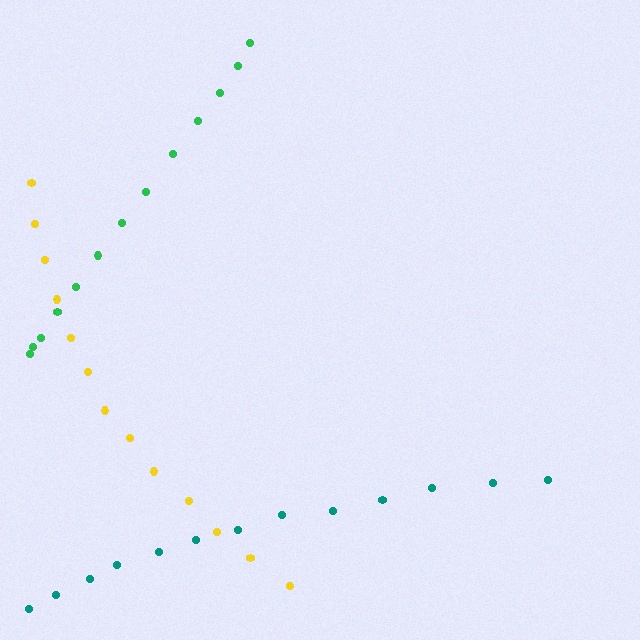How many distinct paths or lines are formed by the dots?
There are 3 distinct paths.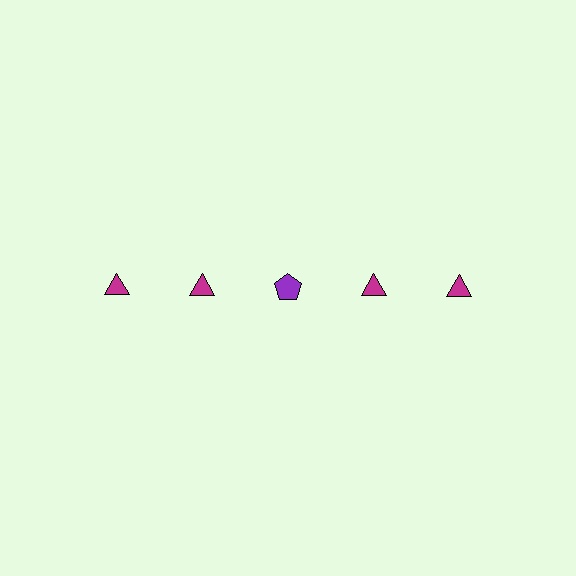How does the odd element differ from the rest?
It differs in both color (purple instead of magenta) and shape (pentagon instead of triangle).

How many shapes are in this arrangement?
There are 5 shapes arranged in a grid pattern.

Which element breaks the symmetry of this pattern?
The purple pentagon in the top row, center column breaks the symmetry. All other shapes are magenta triangles.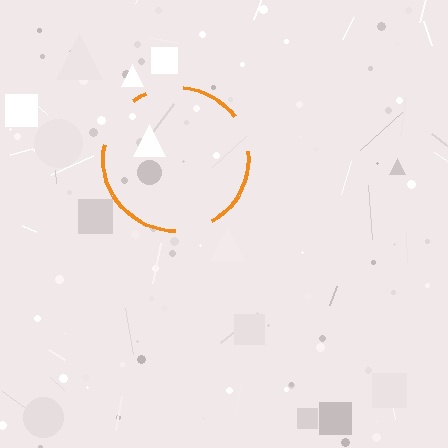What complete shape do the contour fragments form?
The contour fragments form a circle.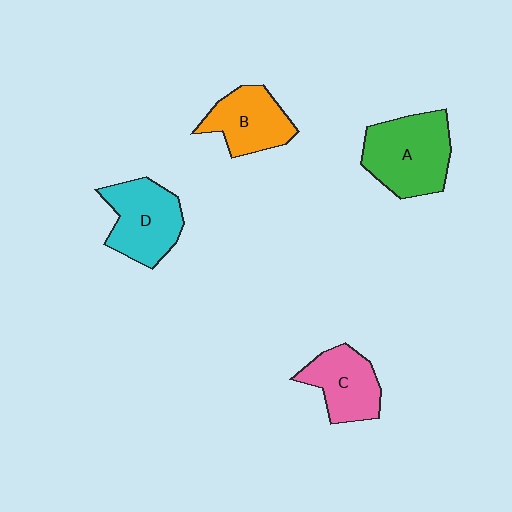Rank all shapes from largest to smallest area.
From largest to smallest: A (green), D (cyan), B (orange), C (pink).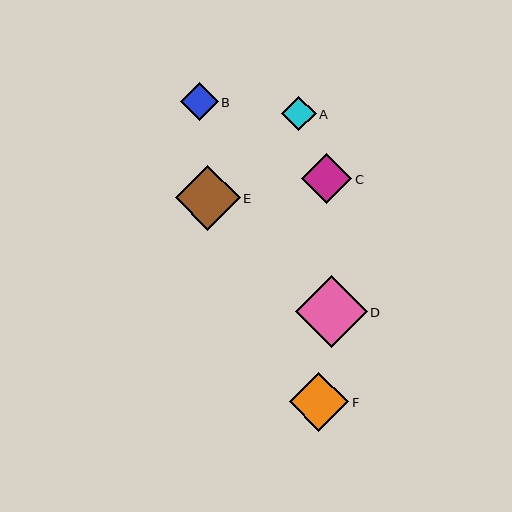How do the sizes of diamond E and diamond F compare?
Diamond E and diamond F are approximately the same size.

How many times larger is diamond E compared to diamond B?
Diamond E is approximately 1.7 times the size of diamond B.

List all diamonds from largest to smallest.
From largest to smallest: D, E, F, C, B, A.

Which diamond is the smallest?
Diamond A is the smallest with a size of approximately 35 pixels.